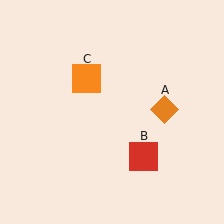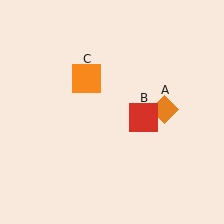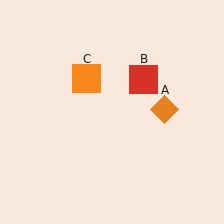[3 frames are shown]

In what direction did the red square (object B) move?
The red square (object B) moved up.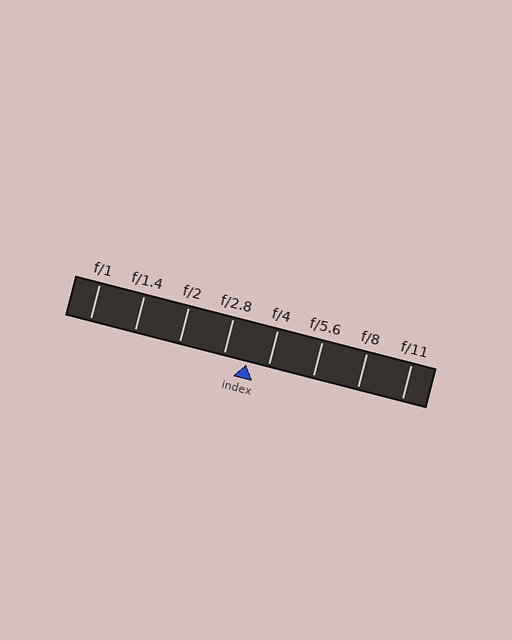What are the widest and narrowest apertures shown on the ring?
The widest aperture shown is f/1 and the narrowest is f/11.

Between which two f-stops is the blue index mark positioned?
The index mark is between f/2.8 and f/4.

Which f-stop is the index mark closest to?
The index mark is closest to f/4.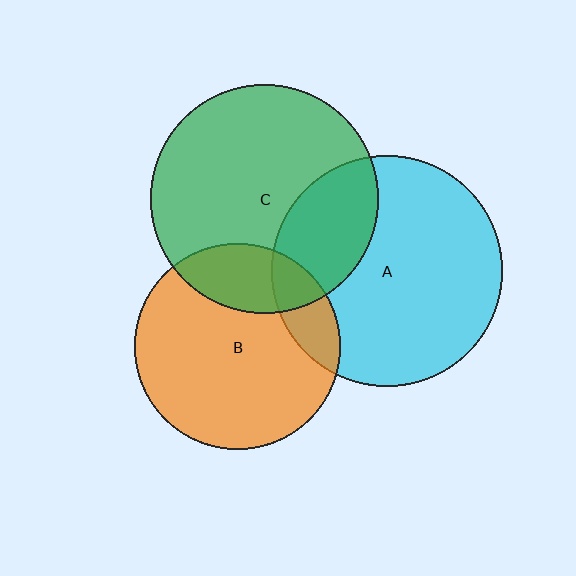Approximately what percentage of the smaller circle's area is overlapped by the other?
Approximately 25%.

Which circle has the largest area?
Circle A (cyan).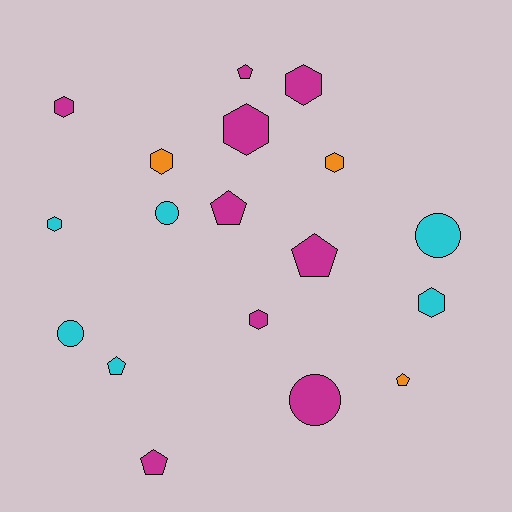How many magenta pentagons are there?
There are 4 magenta pentagons.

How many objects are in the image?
There are 18 objects.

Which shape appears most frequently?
Hexagon, with 8 objects.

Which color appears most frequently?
Magenta, with 9 objects.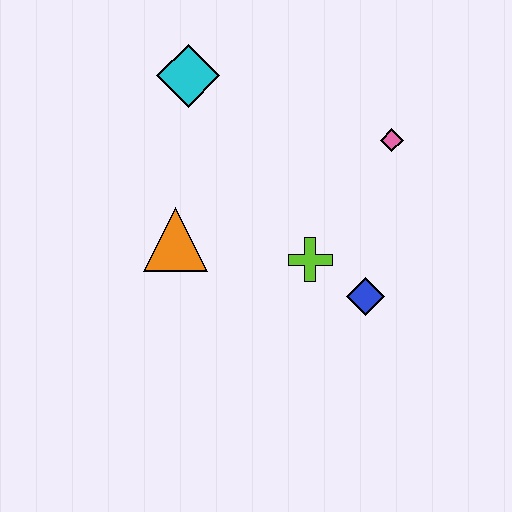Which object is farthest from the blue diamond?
The cyan diamond is farthest from the blue diamond.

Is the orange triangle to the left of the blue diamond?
Yes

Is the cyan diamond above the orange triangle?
Yes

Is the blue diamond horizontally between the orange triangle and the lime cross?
No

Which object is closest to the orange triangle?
The lime cross is closest to the orange triangle.